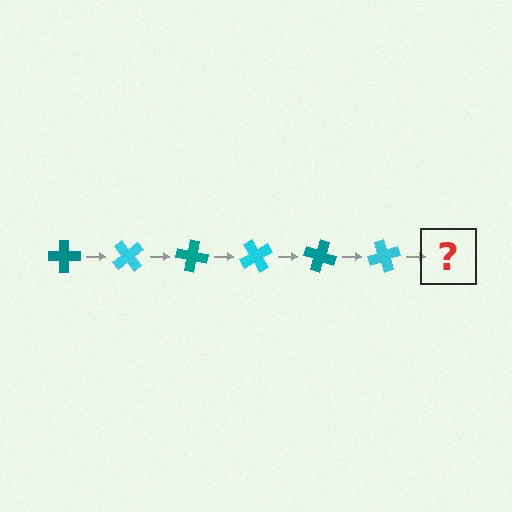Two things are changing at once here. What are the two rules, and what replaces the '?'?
The two rules are that it rotates 50 degrees each step and the color cycles through teal and cyan. The '?' should be a teal cross, rotated 300 degrees from the start.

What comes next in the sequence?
The next element should be a teal cross, rotated 300 degrees from the start.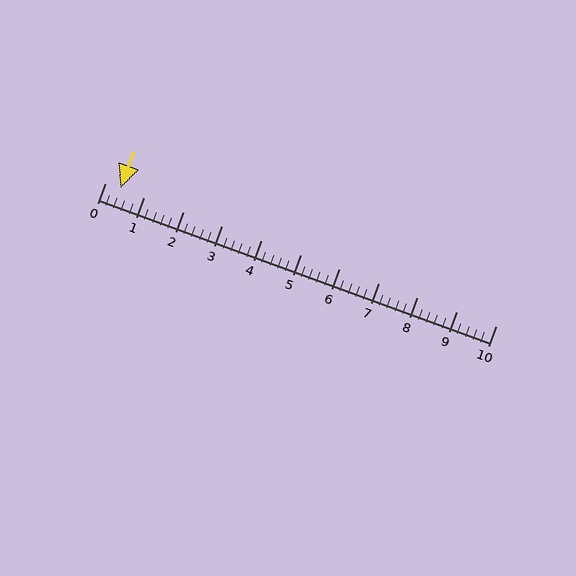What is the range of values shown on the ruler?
The ruler shows values from 0 to 10.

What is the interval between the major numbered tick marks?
The major tick marks are spaced 1 units apart.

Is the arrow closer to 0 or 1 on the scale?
The arrow is closer to 0.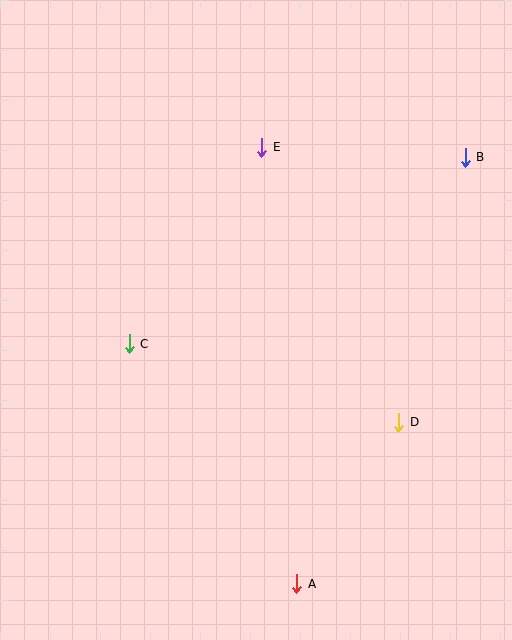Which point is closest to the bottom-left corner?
Point A is closest to the bottom-left corner.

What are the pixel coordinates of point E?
Point E is at (262, 147).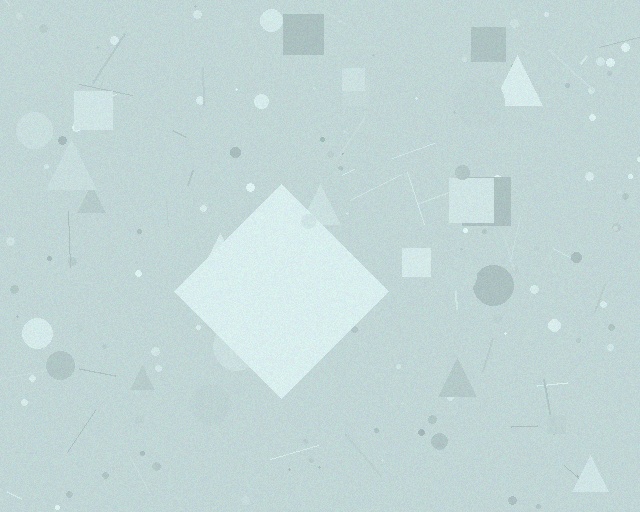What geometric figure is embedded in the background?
A diamond is embedded in the background.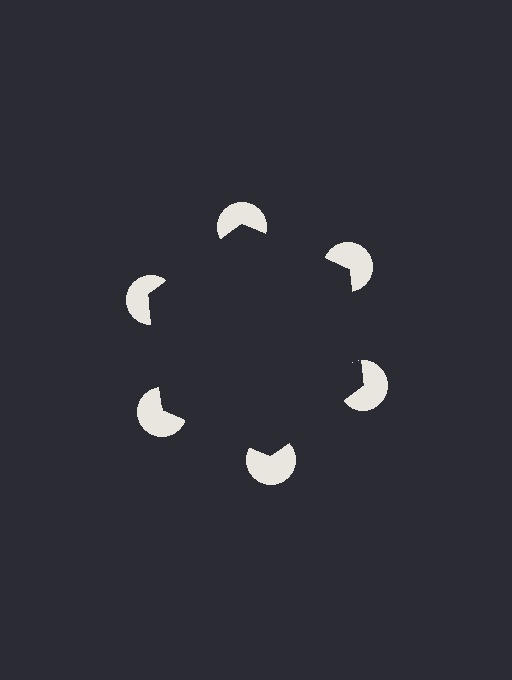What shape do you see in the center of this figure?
An illusory hexagon — its edges are inferred from the aligned wedge cuts in the pac-man discs, not physically drawn.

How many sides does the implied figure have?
6 sides.